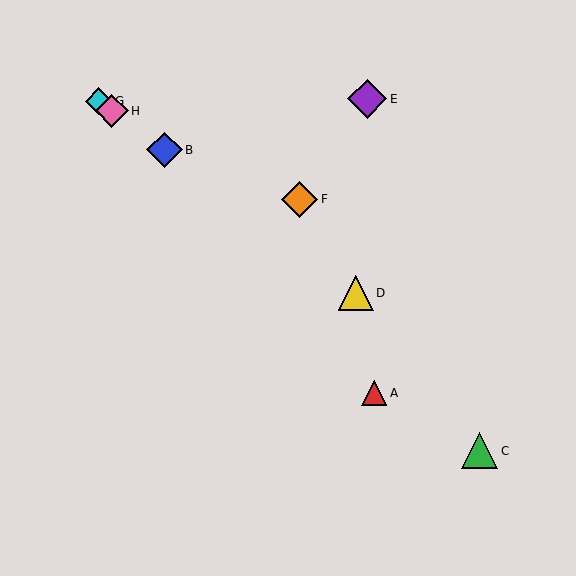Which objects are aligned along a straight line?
Objects B, D, G, H are aligned along a straight line.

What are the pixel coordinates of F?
Object F is at (300, 199).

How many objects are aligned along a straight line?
4 objects (B, D, G, H) are aligned along a straight line.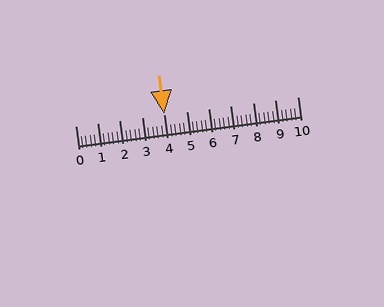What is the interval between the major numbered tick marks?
The major tick marks are spaced 1 units apart.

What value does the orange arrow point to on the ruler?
The orange arrow points to approximately 4.0.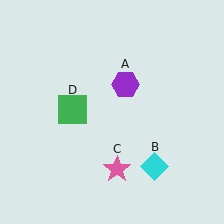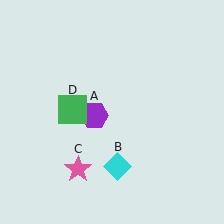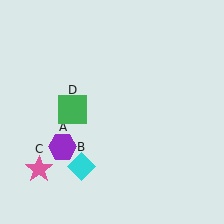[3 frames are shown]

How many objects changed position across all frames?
3 objects changed position: purple hexagon (object A), cyan diamond (object B), pink star (object C).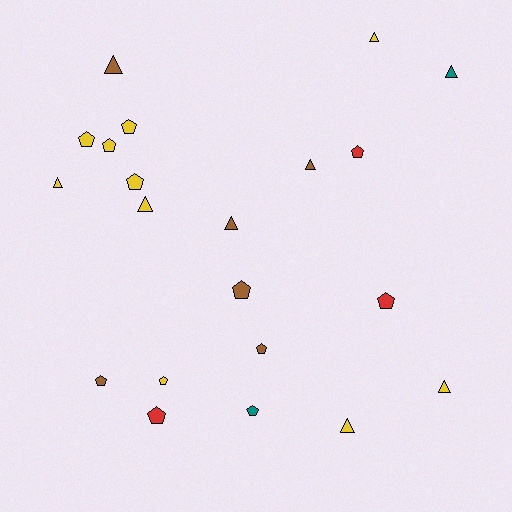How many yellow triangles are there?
There are 5 yellow triangles.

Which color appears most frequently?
Yellow, with 10 objects.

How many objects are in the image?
There are 21 objects.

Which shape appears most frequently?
Pentagon, with 12 objects.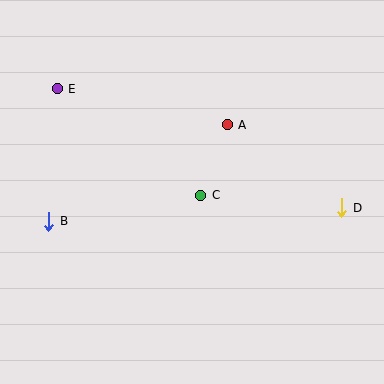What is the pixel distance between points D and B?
The distance between D and B is 293 pixels.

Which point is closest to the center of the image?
Point C at (201, 195) is closest to the center.